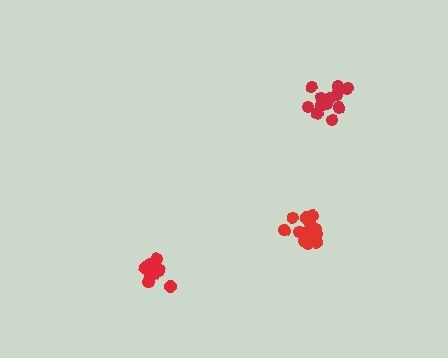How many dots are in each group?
Group 1: 12 dots, Group 2: 14 dots, Group 3: 10 dots (36 total).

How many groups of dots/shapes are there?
There are 3 groups.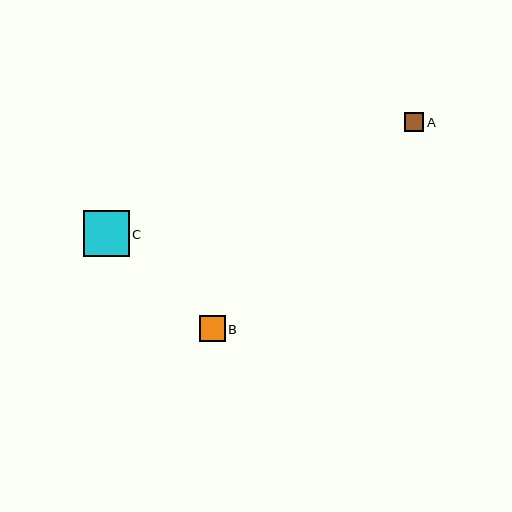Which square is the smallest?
Square A is the smallest with a size of approximately 19 pixels.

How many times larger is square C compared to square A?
Square C is approximately 2.4 times the size of square A.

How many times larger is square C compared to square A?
Square C is approximately 2.4 times the size of square A.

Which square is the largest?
Square C is the largest with a size of approximately 46 pixels.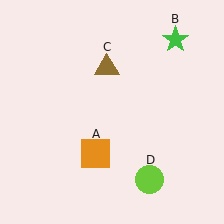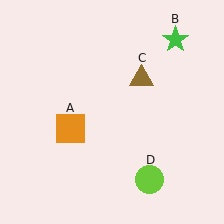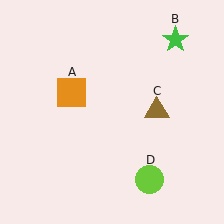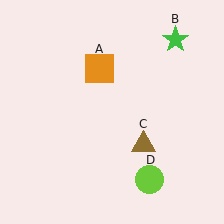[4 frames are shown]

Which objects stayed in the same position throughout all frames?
Green star (object B) and lime circle (object D) remained stationary.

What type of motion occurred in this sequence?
The orange square (object A), brown triangle (object C) rotated clockwise around the center of the scene.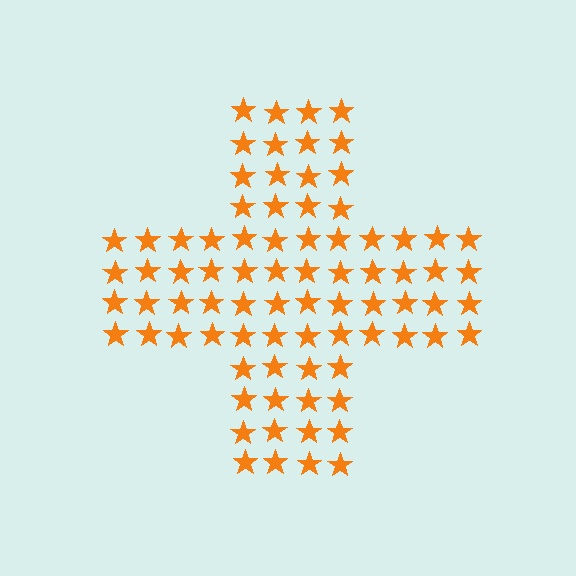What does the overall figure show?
The overall figure shows a cross.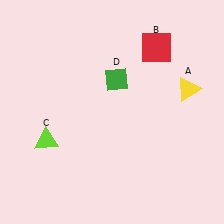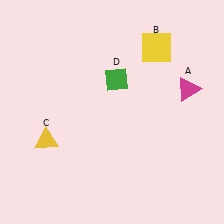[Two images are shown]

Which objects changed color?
A changed from yellow to magenta. B changed from red to yellow. C changed from lime to yellow.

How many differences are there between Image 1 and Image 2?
There are 3 differences between the two images.